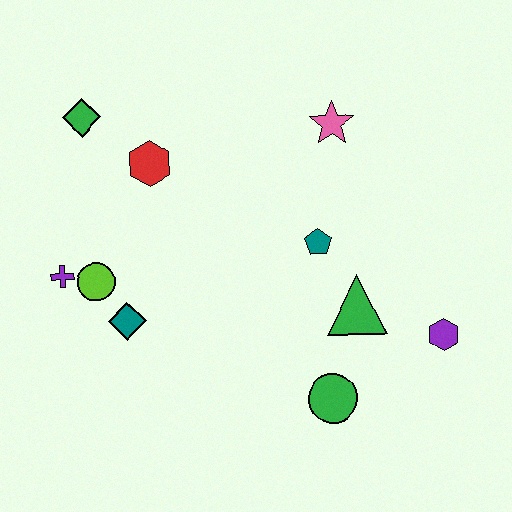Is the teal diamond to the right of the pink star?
No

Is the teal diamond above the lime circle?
No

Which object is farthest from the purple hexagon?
The green diamond is farthest from the purple hexagon.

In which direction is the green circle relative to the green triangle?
The green circle is below the green triangle.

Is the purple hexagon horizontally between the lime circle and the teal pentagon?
No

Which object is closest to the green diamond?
The red hexagon is closest to the green diamond.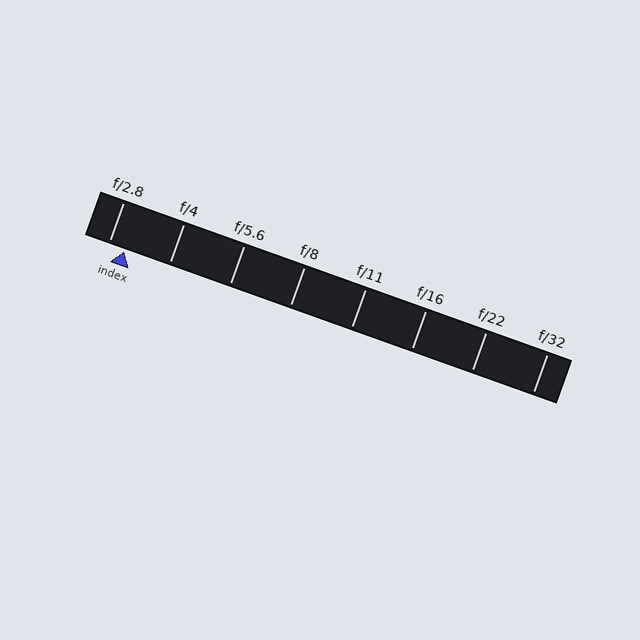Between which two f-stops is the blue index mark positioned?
The index mark is between f/2.8 and f/4.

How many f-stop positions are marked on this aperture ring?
There are 8 f-stop positions marked.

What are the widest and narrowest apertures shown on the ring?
The widest aperture shown is f/2.8 and the narrowest is f/32.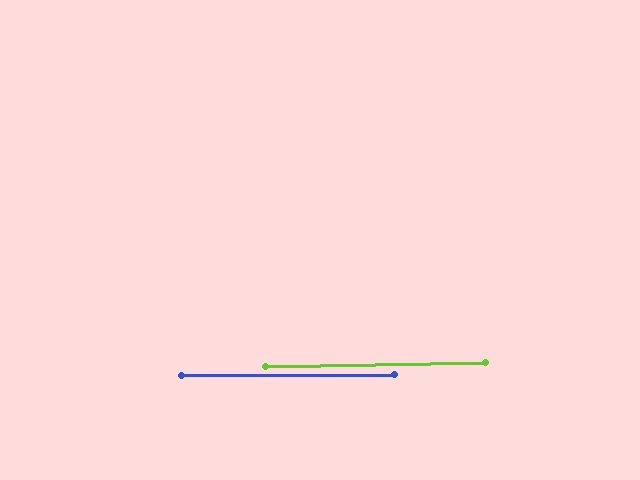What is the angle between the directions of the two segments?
Approximately 1 degree.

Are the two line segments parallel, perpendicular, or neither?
Parallel — their directions differ by only 0.8°.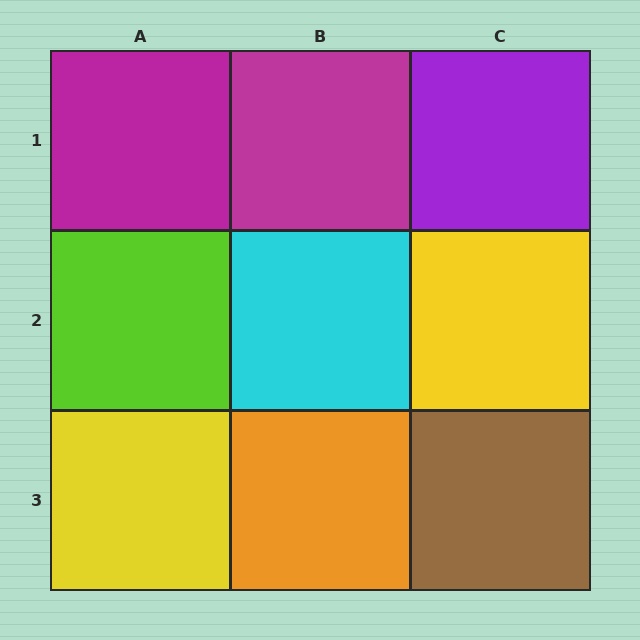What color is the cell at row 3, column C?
Brown.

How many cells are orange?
1 cell is orange.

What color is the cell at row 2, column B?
Cyan.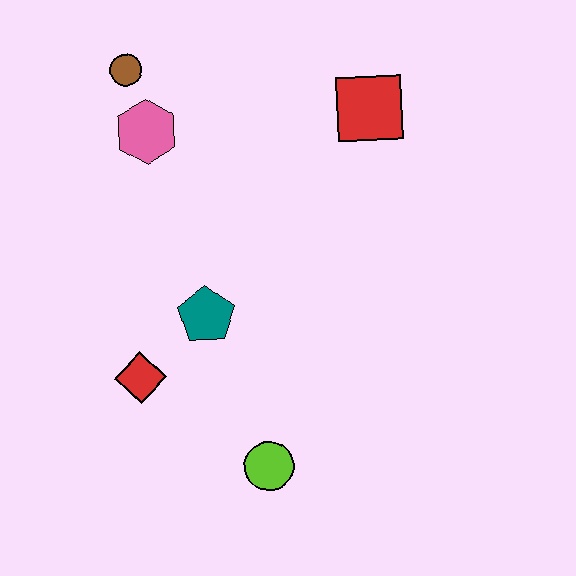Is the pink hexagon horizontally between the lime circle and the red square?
No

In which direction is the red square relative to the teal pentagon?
The red square is above the teal pentagon.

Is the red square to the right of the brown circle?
Yes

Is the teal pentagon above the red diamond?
Yes